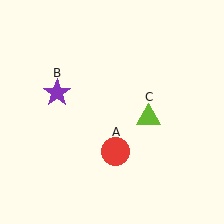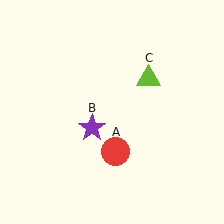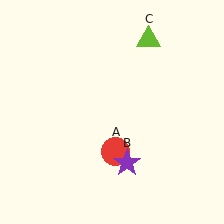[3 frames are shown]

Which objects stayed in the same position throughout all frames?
Red circle (object A) remained stationary.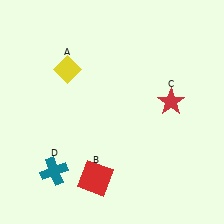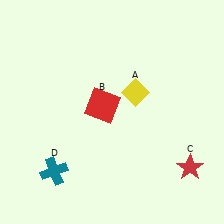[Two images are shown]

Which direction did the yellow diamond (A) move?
The yellow diamond (A) moved right.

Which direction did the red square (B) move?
The red square (B) moved up.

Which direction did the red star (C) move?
The red star (C) moved down.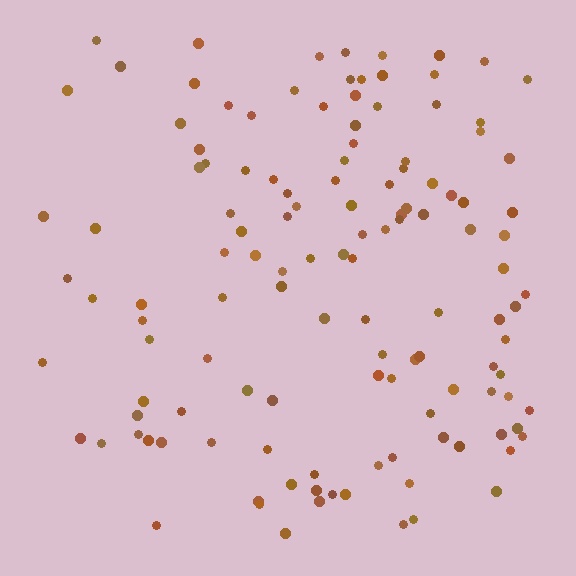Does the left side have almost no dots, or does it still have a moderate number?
Still a moderate number, just noticeably fewer than the right.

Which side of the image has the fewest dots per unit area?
The left.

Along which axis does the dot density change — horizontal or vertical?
Horizontal.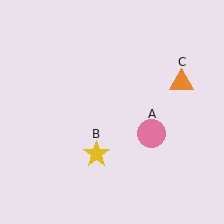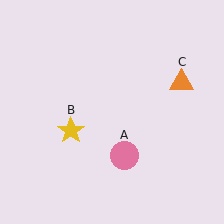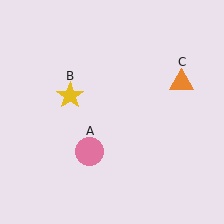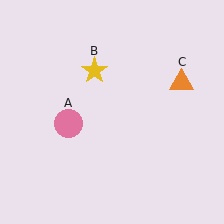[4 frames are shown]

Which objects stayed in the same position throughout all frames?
Orange triangle (object C) remained stationary.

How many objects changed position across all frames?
2 objects changed position: pink circle (object A), yellow star (object B).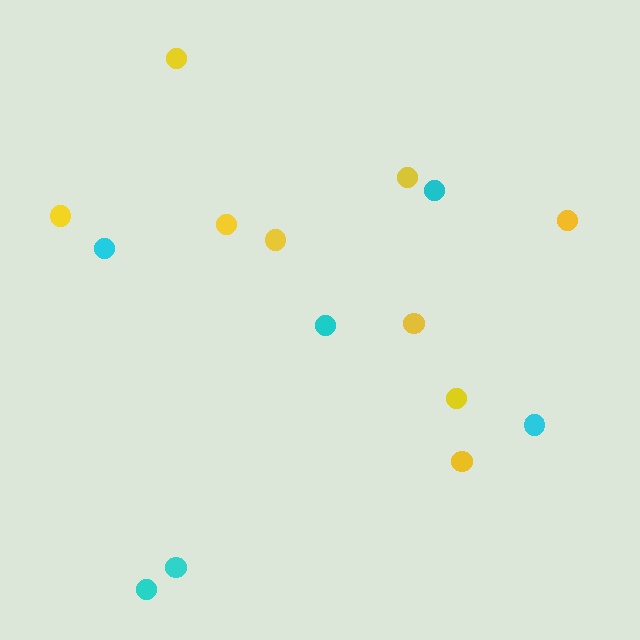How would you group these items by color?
There are 2 groups: one group of yellow circles (9) and one group of cyan circles (6).